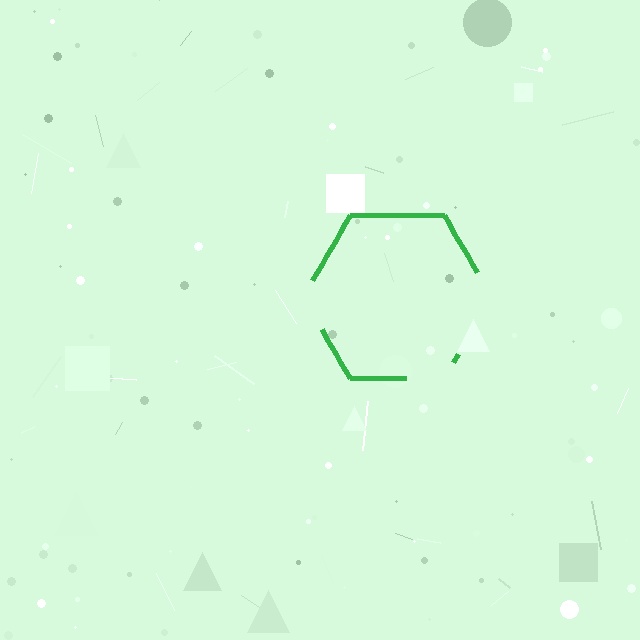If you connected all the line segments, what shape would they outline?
They would outline a hexagon.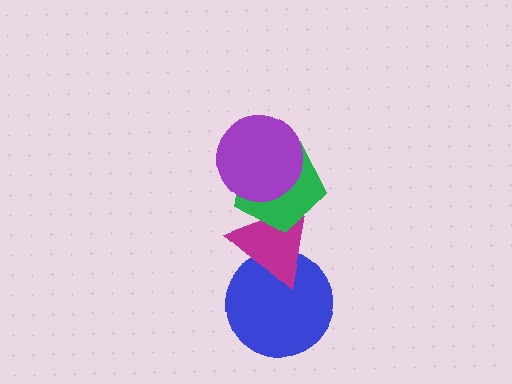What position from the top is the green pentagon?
The green pentagon is 2nd from the top.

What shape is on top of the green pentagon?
The purple circle is on top of the green pentagon.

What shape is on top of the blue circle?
The magenta triangle is on top of the blue circle.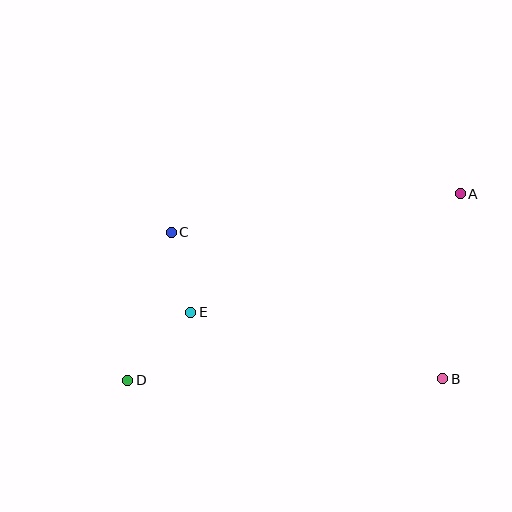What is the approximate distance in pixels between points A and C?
The distance between A and C is approximately 292 pixels.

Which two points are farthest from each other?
Points A and D are farthest from each other.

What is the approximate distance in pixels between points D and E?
The distance between D and E is approximately 93 pixels.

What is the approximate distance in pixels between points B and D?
The distance between B and D is approximately 315 pixels.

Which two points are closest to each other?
Points C and E are closest to each other.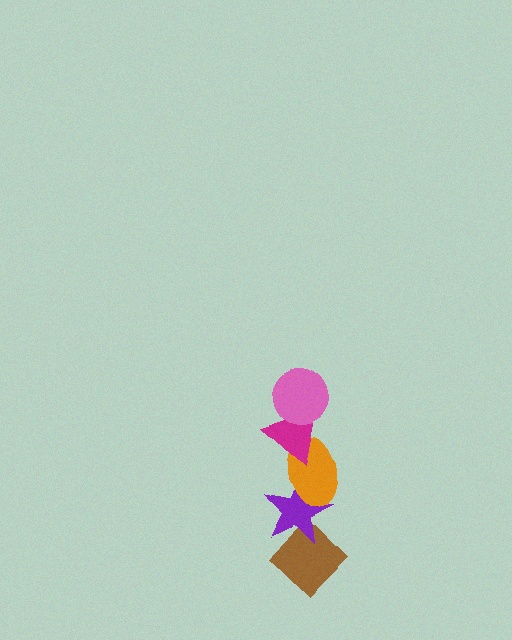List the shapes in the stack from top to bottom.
From top to bottom: the pink circle, the magenta triangle, the orange ellipse, the purple star, the brown diamond.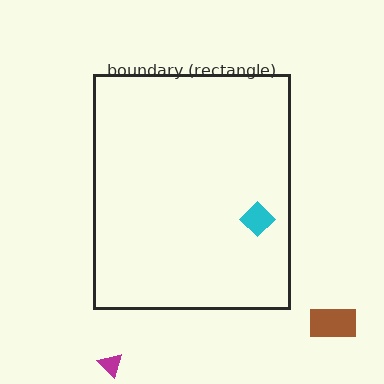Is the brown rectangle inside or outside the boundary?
Outside.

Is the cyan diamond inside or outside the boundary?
Inside.